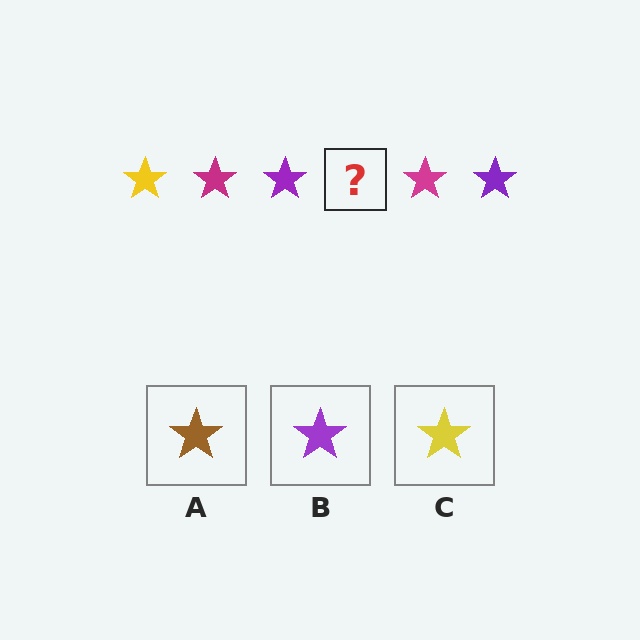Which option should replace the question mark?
Option C.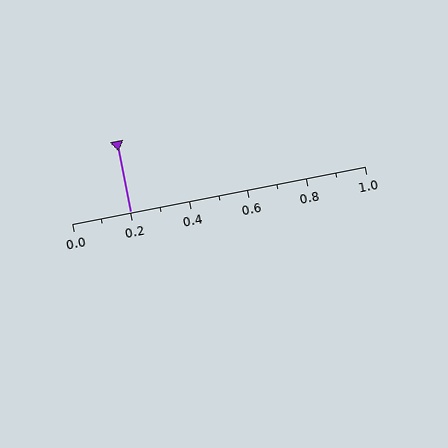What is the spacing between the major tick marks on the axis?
The major ticks are spaced 0.2 apart.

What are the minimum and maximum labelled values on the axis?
The axis runs from 0.0 to 1.0.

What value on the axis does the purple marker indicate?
The marker indicates approximately 0.2.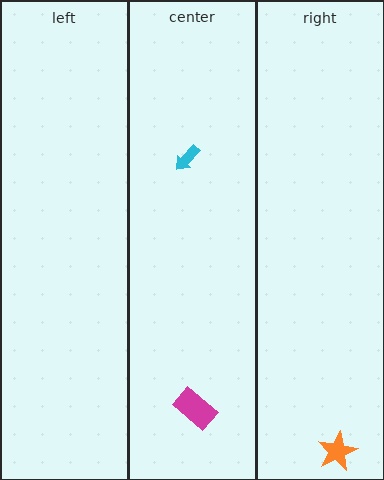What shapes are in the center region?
The magenta rectangle, the cyan arrow.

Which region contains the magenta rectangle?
The center region.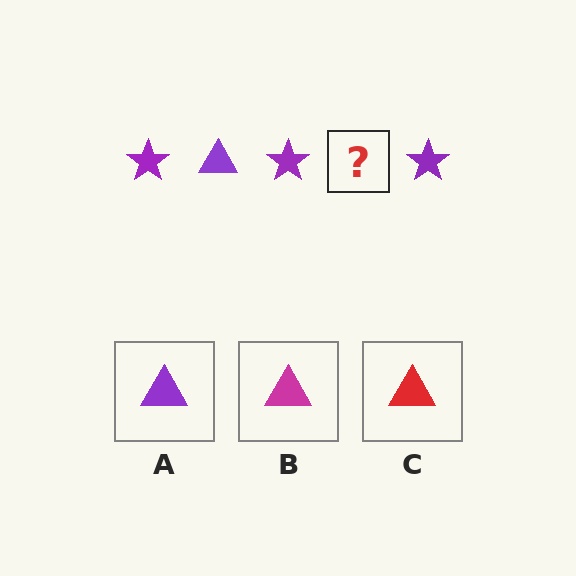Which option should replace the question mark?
Option A.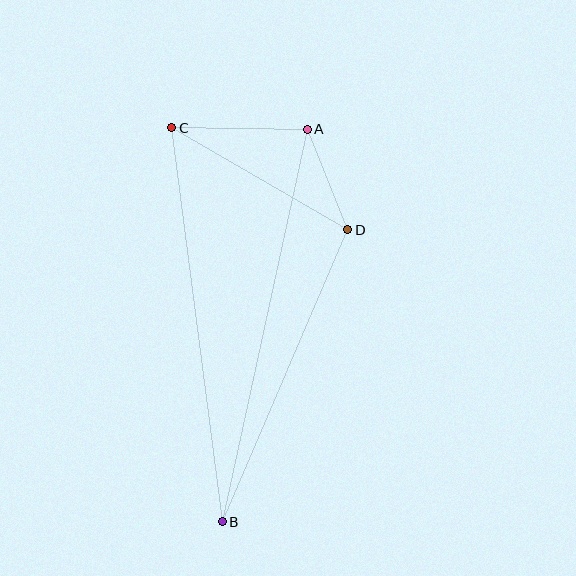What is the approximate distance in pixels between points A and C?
The distance between A and C is approximately 135 pixels.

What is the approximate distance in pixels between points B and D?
The distance between B and D is approximately 318 pixels.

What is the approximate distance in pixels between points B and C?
The distance between B and C is approximately 397 pixels.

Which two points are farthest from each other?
Points A and B are farthest from each other.